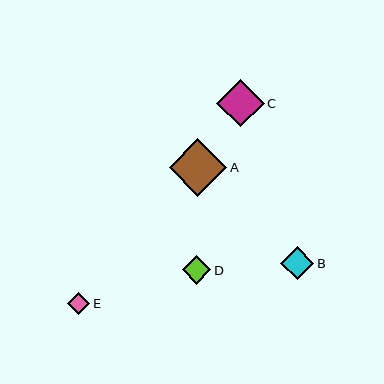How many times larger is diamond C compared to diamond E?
Diamond C is approximately 2.1 times the size of diamond E.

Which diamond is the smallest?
Diamond E is the smallest with a size of approximately 22 pixels.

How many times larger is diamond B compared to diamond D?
Diamond B is approximately 1.2 times the size of diamond D.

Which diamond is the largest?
Diamond A is the largest with a size of approximately 58 pixels.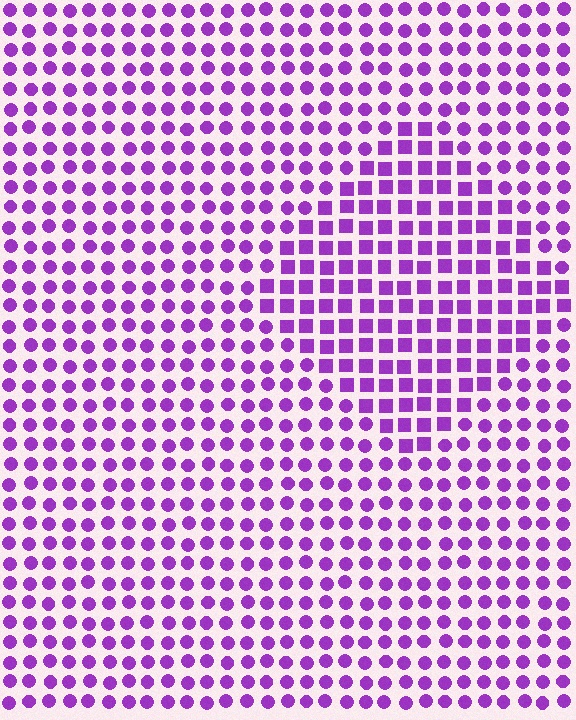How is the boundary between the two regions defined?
The boundary is defined by a change in element shape: squares inside vs. circles outside. All elements share the same color and spacing.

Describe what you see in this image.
The image is filled with small purple elements arranged in a uniform grid. A diamond-shaped region contains squares, while the surrounding area contains circles. The boundary is defined purely by the change in element shape.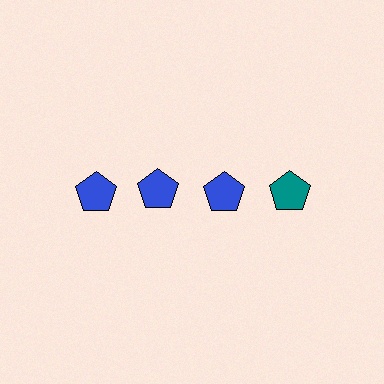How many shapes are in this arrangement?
There are 4 shapes arranged in a grid pattern.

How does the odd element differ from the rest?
It has a different color: teal instead of blue.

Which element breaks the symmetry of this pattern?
The teal pentagon in the top row, second from right column breaks the symmetry. All other shapes are blue pentagons.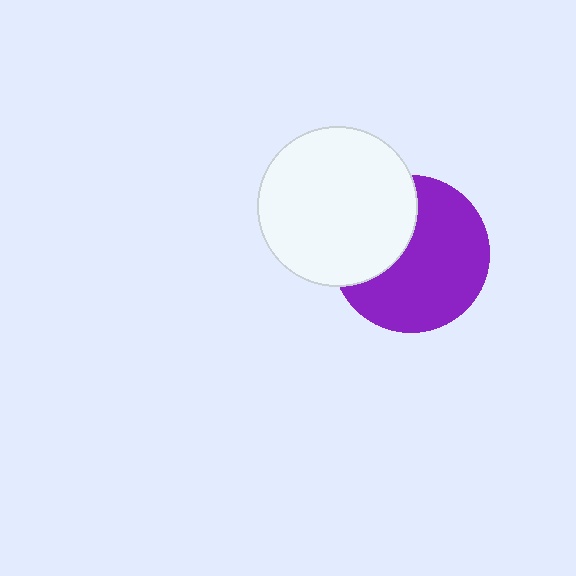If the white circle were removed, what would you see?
You would see the complete purple circle.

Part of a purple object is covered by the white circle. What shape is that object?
It is a circle.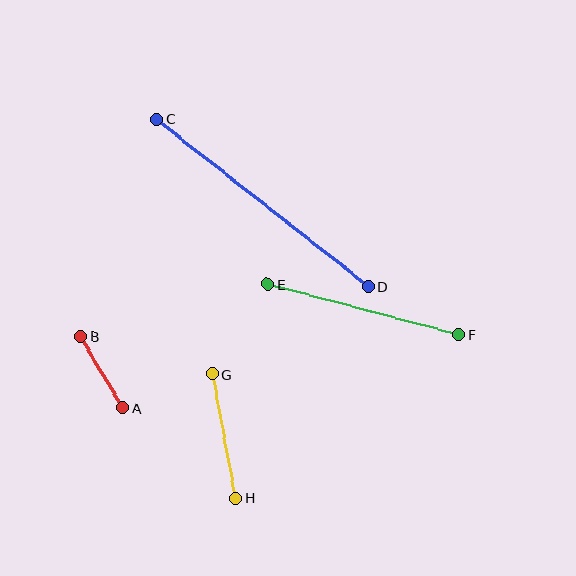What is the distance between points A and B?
The distance is approximately 83 pixels.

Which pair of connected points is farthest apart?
Points C and D are farthest apart.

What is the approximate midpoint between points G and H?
The midpoint is at approximately (224, 436) pixels.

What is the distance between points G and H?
The distance is approximately 126 pixels.